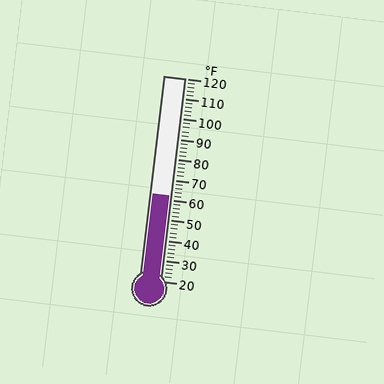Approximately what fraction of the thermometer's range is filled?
The thermometer is filled to approximately 40% of its range.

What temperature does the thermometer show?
The thermometer shows approximately 62°F.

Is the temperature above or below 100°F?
The temperature is below 100°F.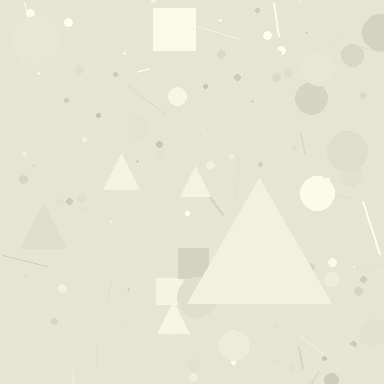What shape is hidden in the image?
A triangle is hidden in the image.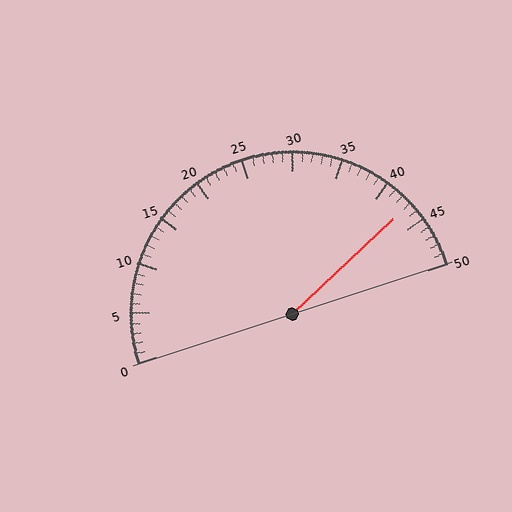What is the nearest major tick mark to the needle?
The nearest major tick mark is 45.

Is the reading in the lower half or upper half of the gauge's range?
The reading is in the upper half of the range (0 to 50).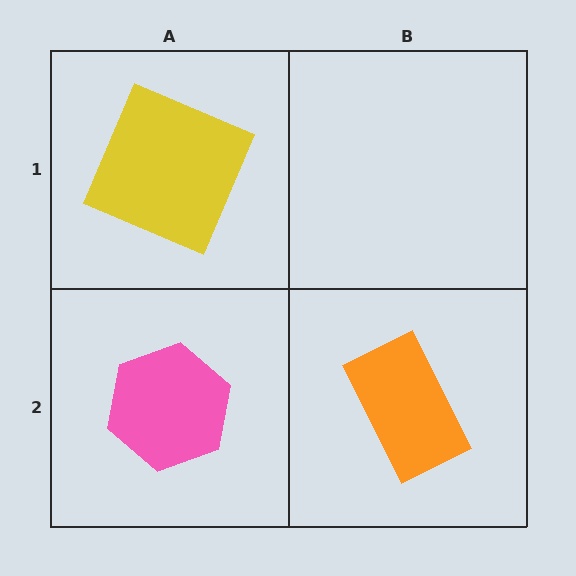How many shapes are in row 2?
2 shapes.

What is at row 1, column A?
A yellow square.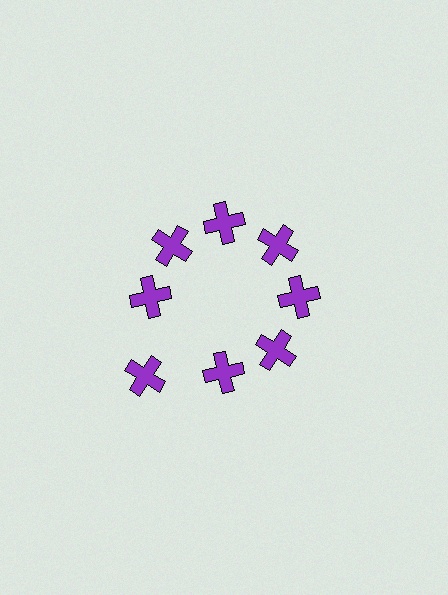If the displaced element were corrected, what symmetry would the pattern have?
It would have 8-fold rotational symmetry — the pattern would map onto itself every 45 degrees.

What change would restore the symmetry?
The symmetry would be restored by moving it inward, back onto the ring so that all 8 crosses sit at equal angles and equal distance from the center.